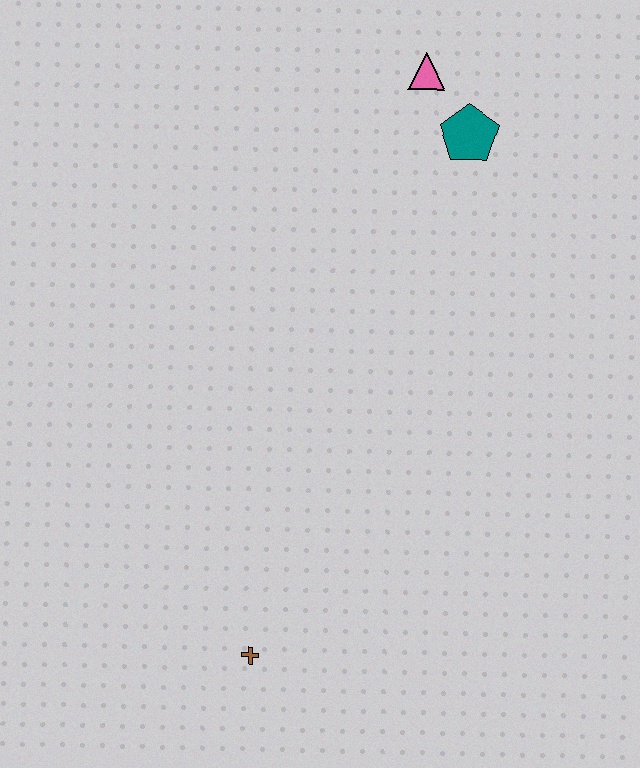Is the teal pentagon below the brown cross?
No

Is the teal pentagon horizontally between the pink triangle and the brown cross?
No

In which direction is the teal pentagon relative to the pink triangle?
The teal pentagon is below the pink triangle.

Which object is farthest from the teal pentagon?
The brown cross is farthest from the teal pentagon.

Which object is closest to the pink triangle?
The teal pentagon is closest to the pink triangle.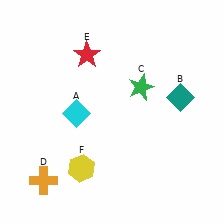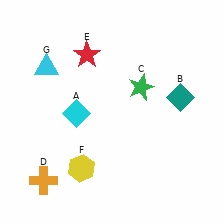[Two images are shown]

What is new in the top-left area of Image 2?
A cyan triangle (G) was added in the top-left area of Image 2.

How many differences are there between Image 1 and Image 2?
There is 1 difference between the two images.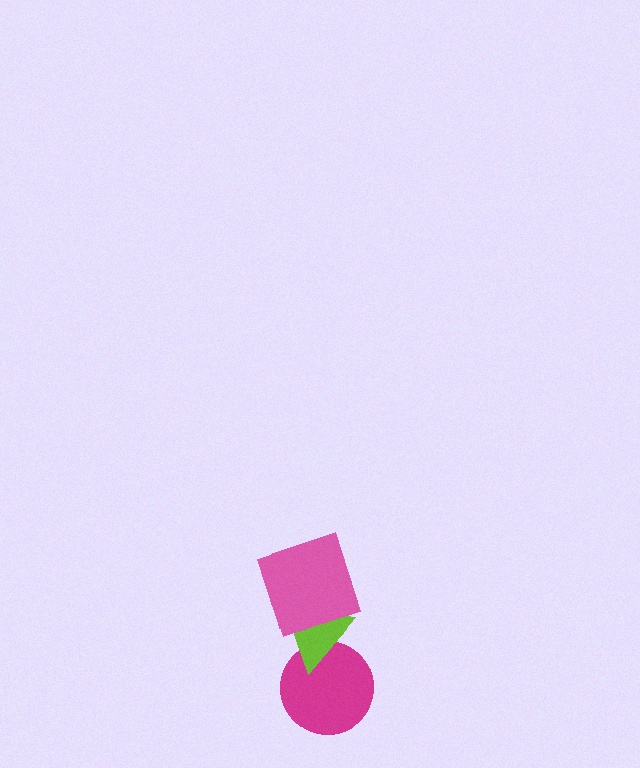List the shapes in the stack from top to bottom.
From top to bottom: the pink square, the lime triangle, the magenta circle.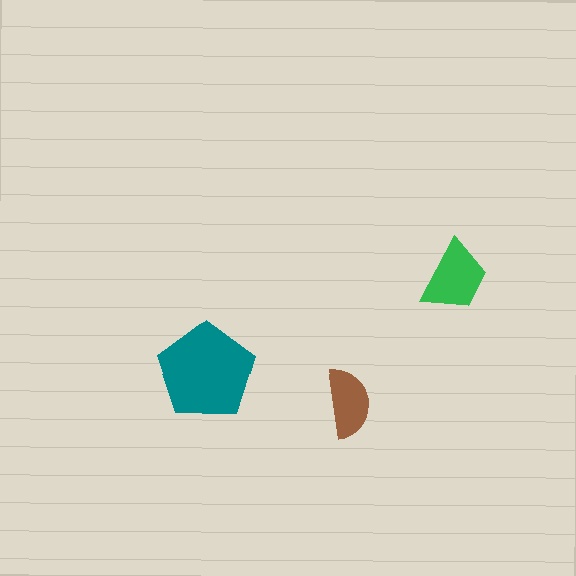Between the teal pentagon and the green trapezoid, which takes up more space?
The teal pentagon.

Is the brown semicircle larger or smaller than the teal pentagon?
Smaller.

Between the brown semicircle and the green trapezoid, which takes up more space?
The green trapezoid.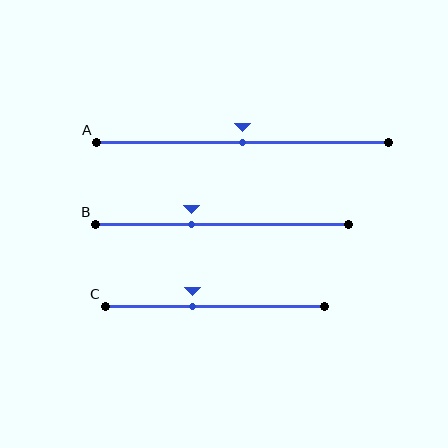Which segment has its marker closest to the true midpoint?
Segment A has its marker closest to the true midpoint.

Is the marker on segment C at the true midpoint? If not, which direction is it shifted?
No, the marker on segment C is shifted to the left by about 10% of the segment length.